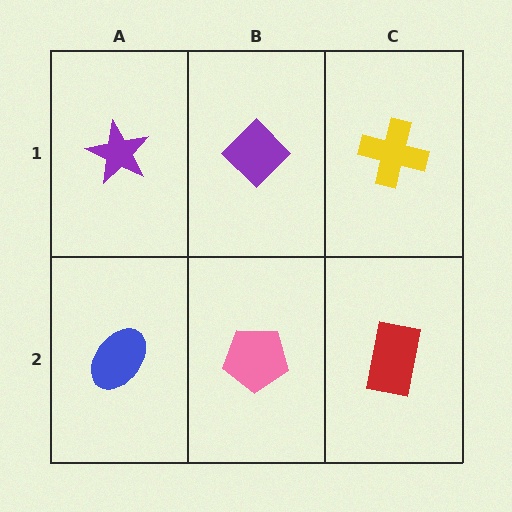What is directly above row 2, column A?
A purple star.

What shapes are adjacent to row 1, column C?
A red rectangle (row 2, column C), a purple diamond (row 1, column B).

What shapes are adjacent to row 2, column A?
A purple star (row 1, column A), a pink pentagon (row 2, column B).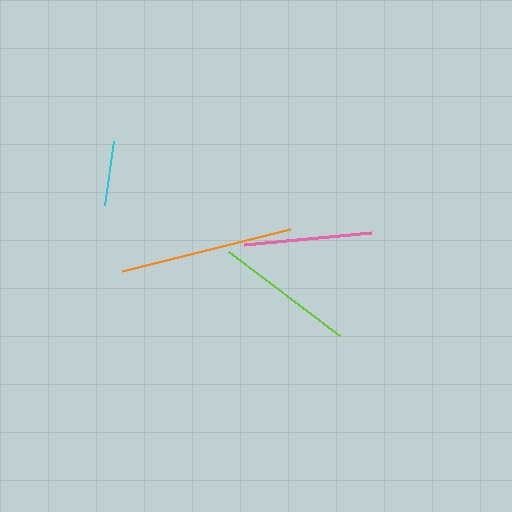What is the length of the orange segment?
The orange segment is approximately 172 pixels long.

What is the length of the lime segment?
The lime segment is approximately 139 pixels long.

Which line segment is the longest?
The orange line is the longest at approximately 172 pixels.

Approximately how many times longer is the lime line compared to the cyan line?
The lime line is approximately 2.1 times the length of the cyan line.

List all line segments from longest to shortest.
From longest to shortest: orange, lime, pink, cyan.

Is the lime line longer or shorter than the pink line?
The lime line is longer than the pink line.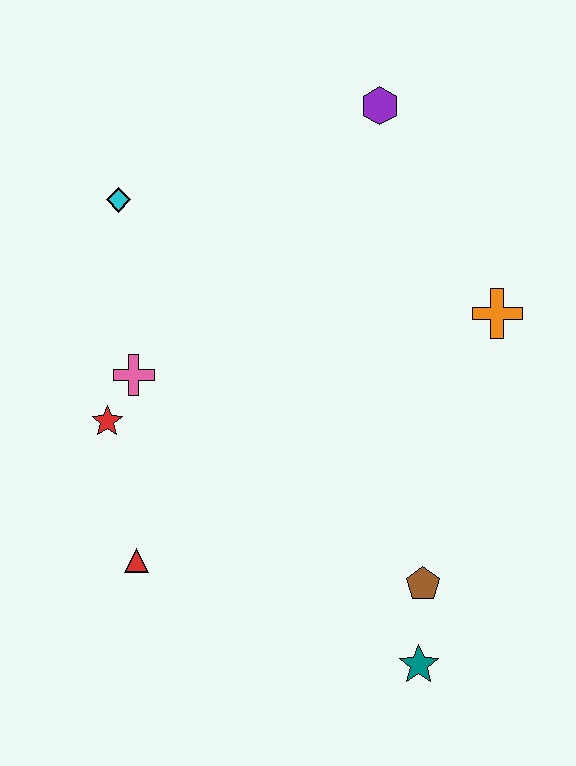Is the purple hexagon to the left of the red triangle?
No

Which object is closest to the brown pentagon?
The teal star is closest to the brown pentagon.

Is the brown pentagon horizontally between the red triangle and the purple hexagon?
No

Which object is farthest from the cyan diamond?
The teal star is farthest from the cyan diamond.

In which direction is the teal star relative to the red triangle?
The teal star is to the right of the red triangle.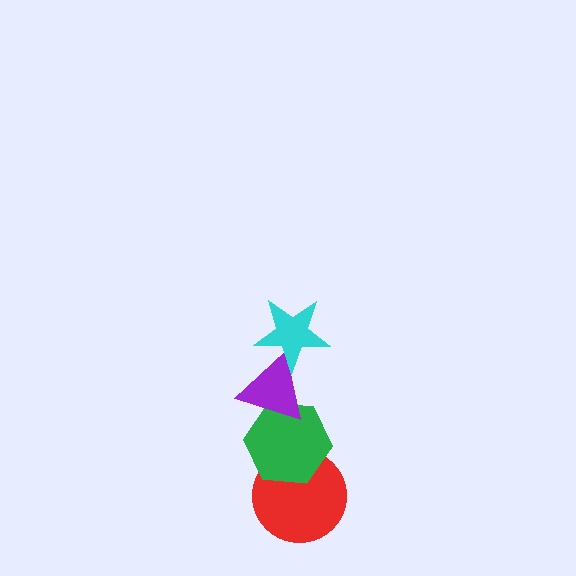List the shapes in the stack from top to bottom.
From top to bottom: the cyan star, the purple triangle, the green hexagon, the red circle.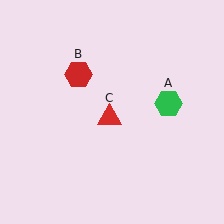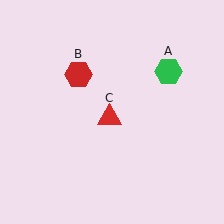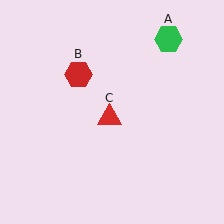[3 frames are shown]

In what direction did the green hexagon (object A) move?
The green hexagon (object A) moved up.